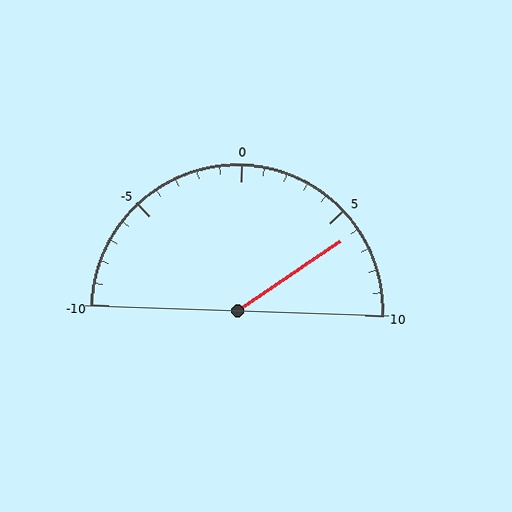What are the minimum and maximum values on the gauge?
The gauge ranges from -10 to 10.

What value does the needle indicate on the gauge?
The needle indicates approximately 6.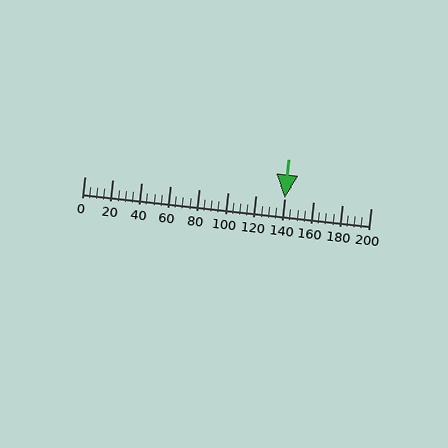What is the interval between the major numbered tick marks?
The major tick marks are spaced 20 units apart.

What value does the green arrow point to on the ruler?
The green arrow points to approximately 140.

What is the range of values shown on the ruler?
The ruler shows values from 0 to 200.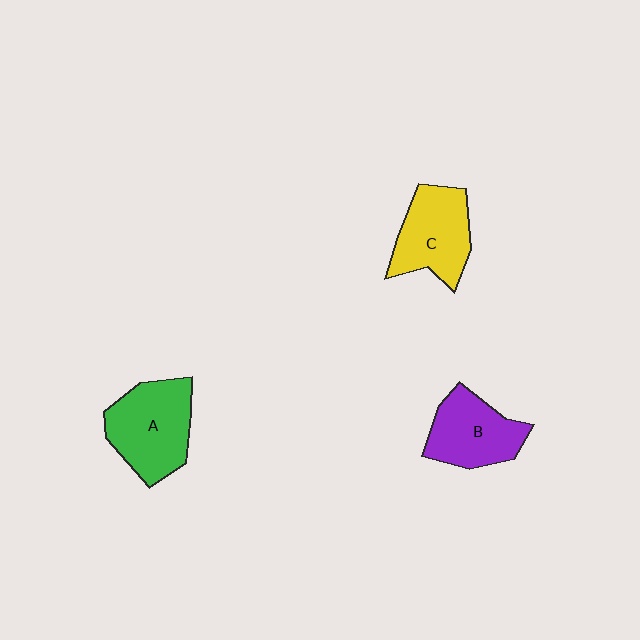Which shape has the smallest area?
Shape B (purple).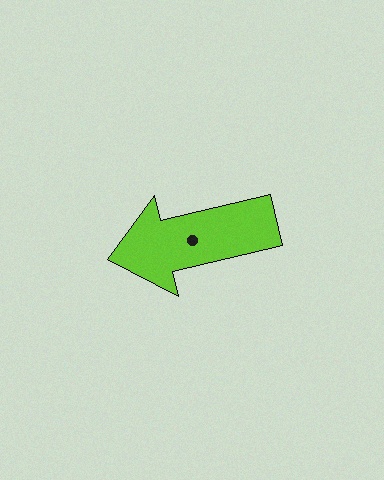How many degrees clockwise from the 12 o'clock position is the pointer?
Approximately 257 degrees.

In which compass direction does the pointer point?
West.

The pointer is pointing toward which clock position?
Roughly 9 o'clock.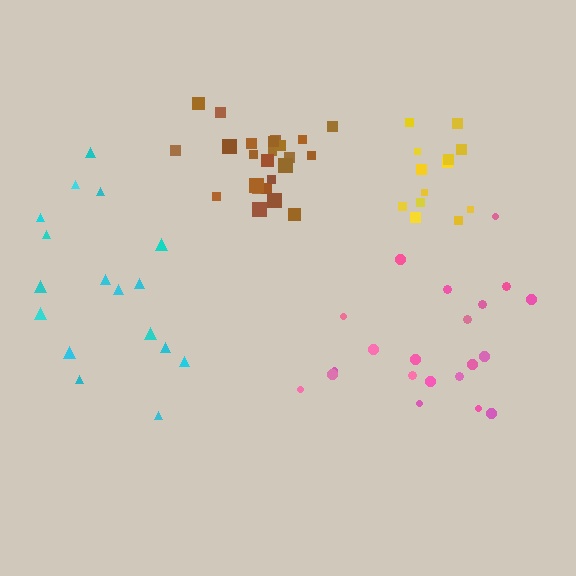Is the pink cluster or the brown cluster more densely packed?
Brown.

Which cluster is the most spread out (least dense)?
Cyan.